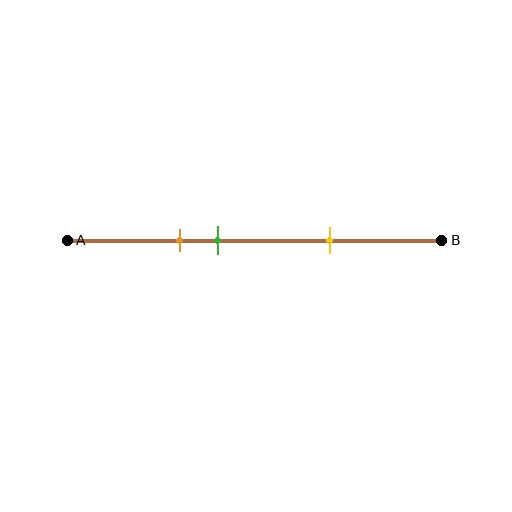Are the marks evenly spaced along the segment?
No, the marks are not evenly spaced.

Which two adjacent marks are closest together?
The orange and green marks are the closest adjacent pair.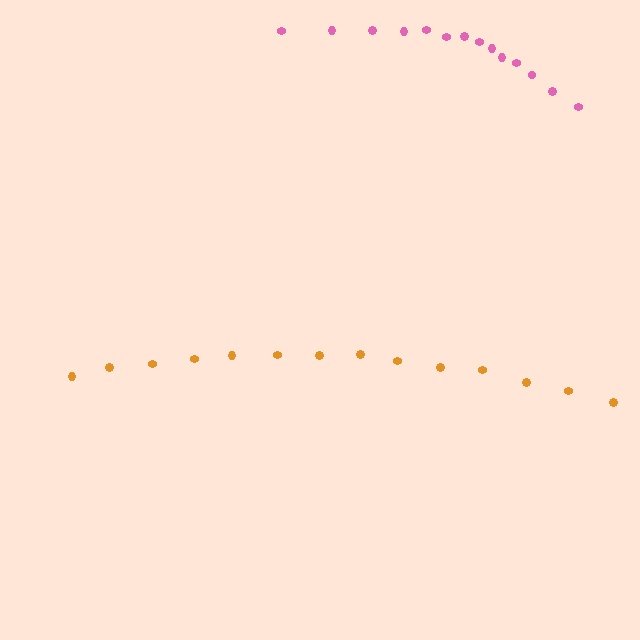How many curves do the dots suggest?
There are 2 distinct paths.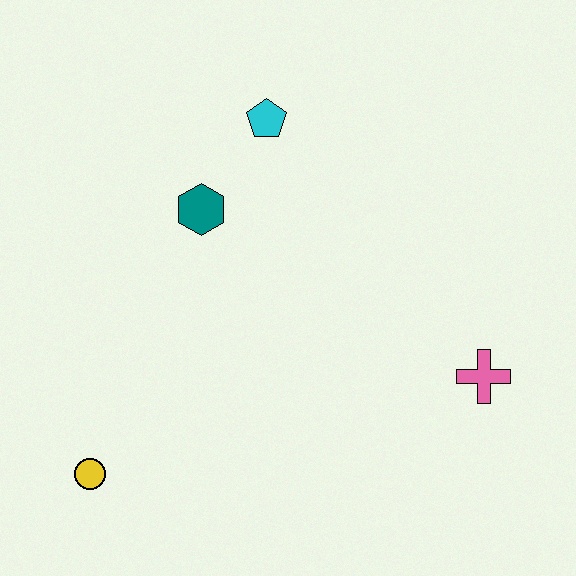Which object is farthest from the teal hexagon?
The pink cross is farthest from the teal hexagon.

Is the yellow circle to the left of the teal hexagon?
Yes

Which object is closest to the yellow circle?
The teal hexagon is closest to the yellow circle.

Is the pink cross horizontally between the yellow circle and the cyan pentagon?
No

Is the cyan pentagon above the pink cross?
Yes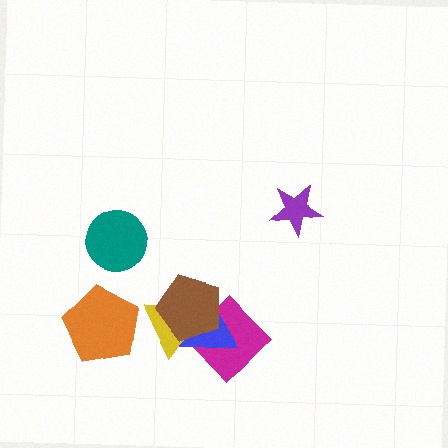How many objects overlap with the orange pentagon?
0 objects overlap with the orange pentagon.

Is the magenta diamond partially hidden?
Yes, it is partially covered by another shape.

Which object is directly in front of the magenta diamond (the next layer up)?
The blue triangle is directly in front of the magenta diamond.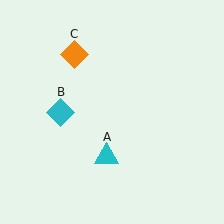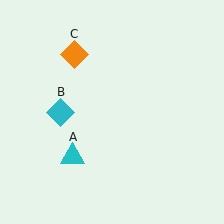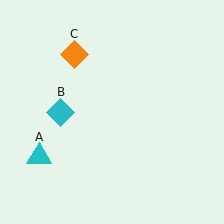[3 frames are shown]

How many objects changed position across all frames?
1 object changed position: cyan triangle (object A).